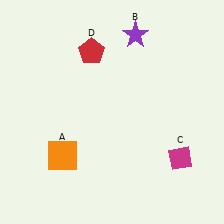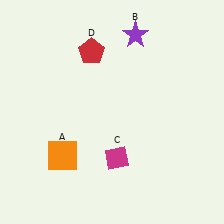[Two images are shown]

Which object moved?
The magenta diamond (C) moved left.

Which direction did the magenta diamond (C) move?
The magenta diamond (C) moved left.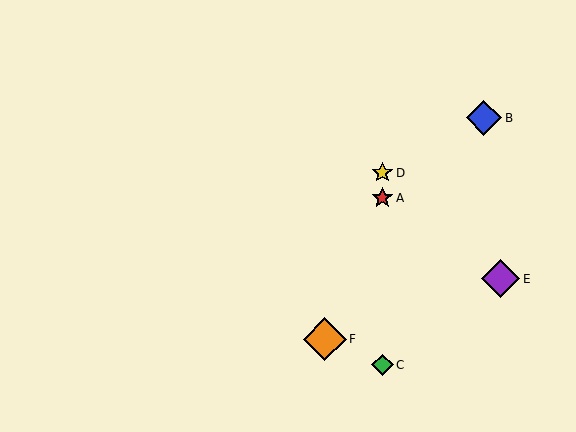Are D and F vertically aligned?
No, D is at x≈382 and F is at x≈325.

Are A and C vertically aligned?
Yes, both are at x≈382.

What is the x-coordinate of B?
Object B is at x≈484.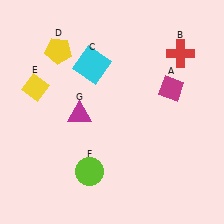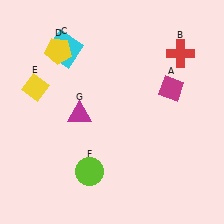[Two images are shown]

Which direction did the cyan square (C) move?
The cyan square (C) moved left.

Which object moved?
The cyan square (C) moved left.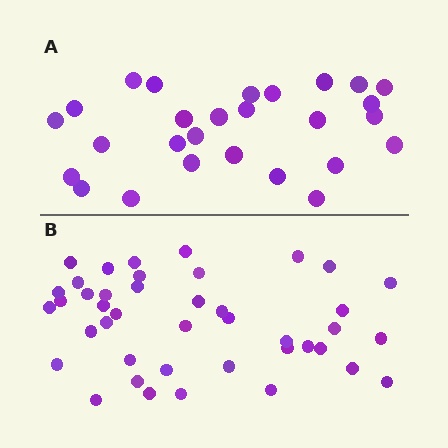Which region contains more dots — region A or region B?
Region B (the bottom region) has more dots.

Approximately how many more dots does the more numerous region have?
Region B has approximately 15 more dots than region A.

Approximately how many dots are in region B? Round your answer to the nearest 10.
About 40 dots. (The exact count is 42, which rounds to 40.)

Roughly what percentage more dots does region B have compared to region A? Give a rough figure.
About 55% more.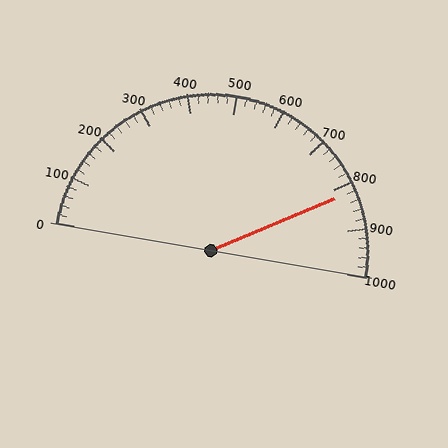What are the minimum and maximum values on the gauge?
The gauge ranges from 0 to 1000.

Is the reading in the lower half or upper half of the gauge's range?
The reading is in the upper half of the range (0 to 1000).